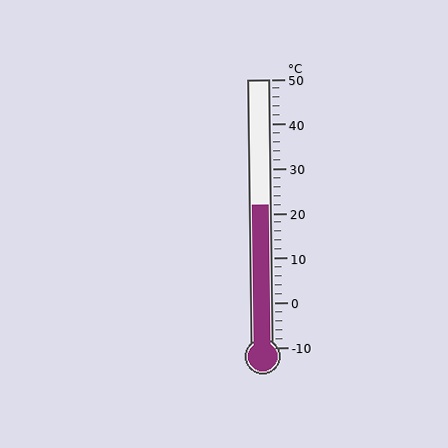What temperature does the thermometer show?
The thermometer shows approximately 22°C.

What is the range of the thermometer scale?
The thermometer scale ranges from -10°C to 50°C.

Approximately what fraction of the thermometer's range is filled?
The thermometer is filled to approximately 55% of its range.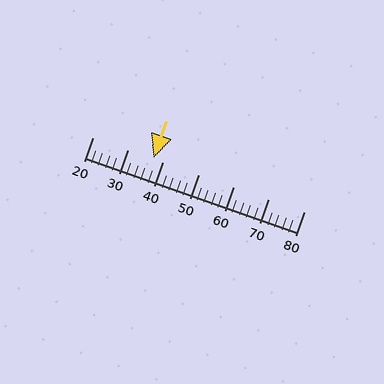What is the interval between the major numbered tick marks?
The major tick marks are spaced 10 units apart.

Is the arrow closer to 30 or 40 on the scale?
The arrow is closer to 40.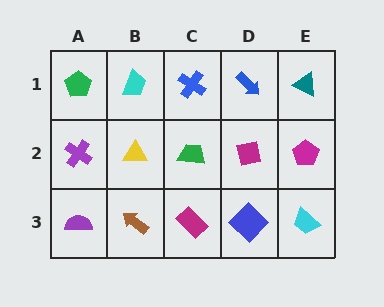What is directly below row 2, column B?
A brown arrow.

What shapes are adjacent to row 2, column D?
A blue arrow (row 1, column D), a blue diamond (row 3, column D), a green trapezoid (row 2, column C), a magenta pentagon (row 2, column E).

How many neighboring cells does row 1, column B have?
3.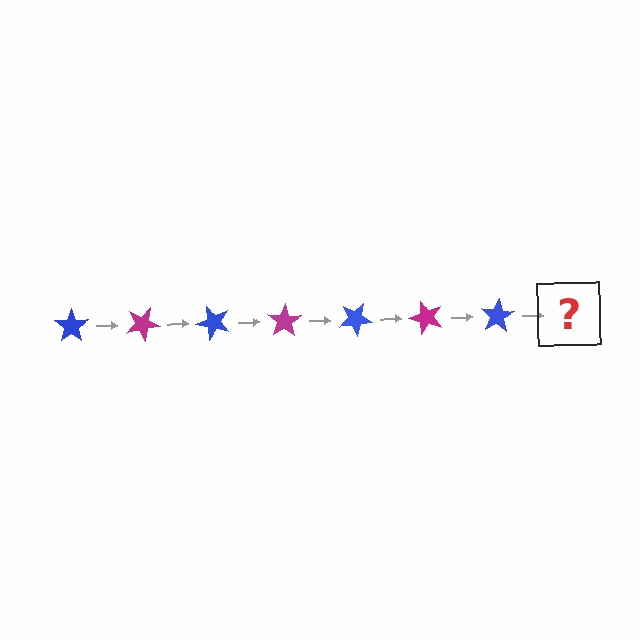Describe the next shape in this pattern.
It should be a magenta star, rotated 175 degrees from the start.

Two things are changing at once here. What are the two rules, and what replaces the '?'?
The two rules are that it rotates 25 degrees each step and the color cycles through blue and magenta. The '?' should be a magenta star, rotated 175 degrees from the start.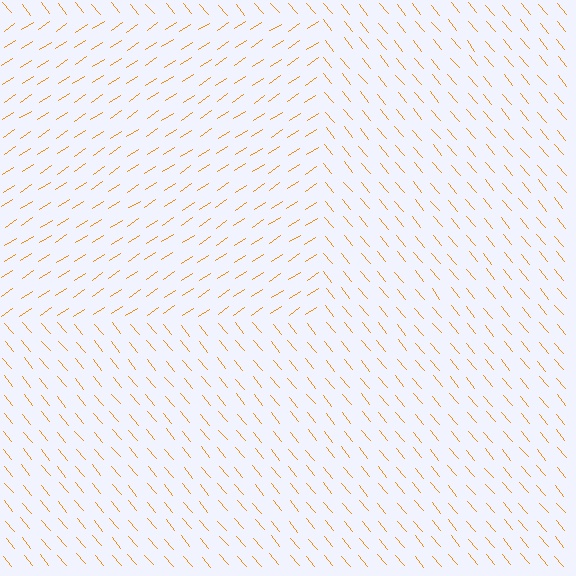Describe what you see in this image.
The image is filled with small orange line segments. A rectangle region in the image has lines oriented differently from the surrounding lines, creating a visible texture boundary.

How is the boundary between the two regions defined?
The boundary is defined purely by a change in line orientation (approximately 84 degrees difference). All lines are the same color and thickness.